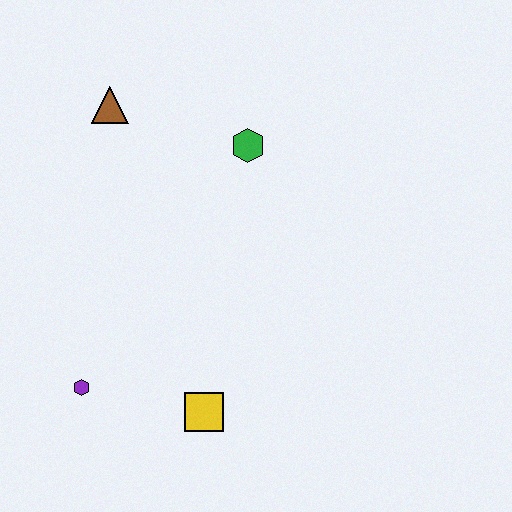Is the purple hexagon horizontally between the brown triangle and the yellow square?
No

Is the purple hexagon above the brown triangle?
No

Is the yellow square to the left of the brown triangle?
No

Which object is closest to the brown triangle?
The green hexagon is closest to the brown triangle.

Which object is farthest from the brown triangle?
The yellow square is farthest from the brown triangle.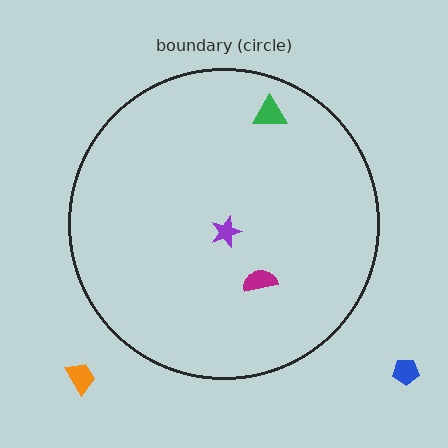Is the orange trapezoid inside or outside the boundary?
Outside.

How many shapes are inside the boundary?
3 inside, 2 outside.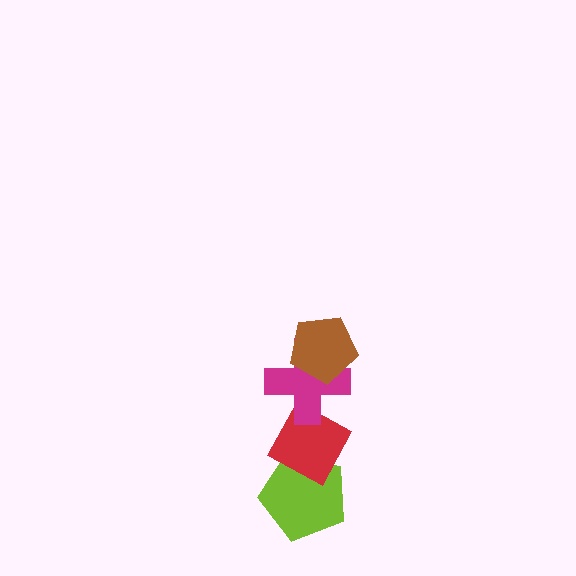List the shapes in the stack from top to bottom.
From top to bottom: the brown pentagon, the magenta cross, the red diamond, the lime pentagon.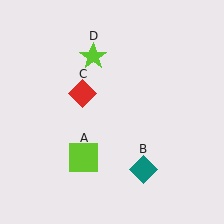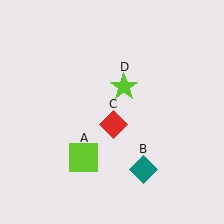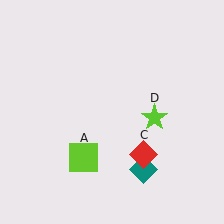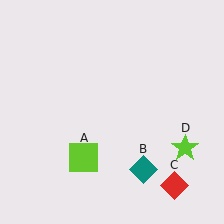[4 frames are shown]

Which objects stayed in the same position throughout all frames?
Lime square (object A) and teal diamond (object B) remained stationary.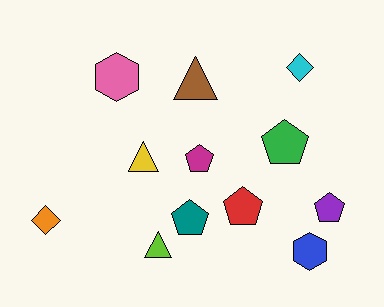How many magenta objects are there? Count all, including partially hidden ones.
There is 1 magenta object.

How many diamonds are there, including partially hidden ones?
There are 2 diamonds.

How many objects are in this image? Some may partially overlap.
There are 12 objects.